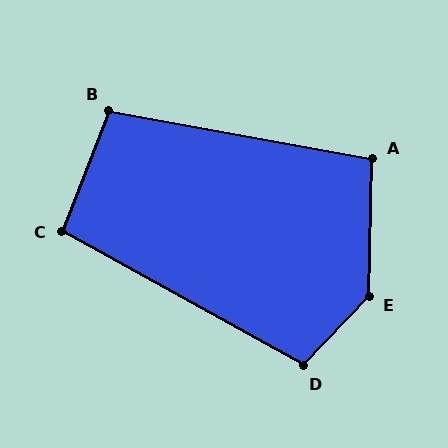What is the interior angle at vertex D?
Approximately 105 degrees (obtuse).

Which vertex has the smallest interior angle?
C, at approximately 98 degrees.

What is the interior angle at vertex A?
Approximately 99 degrees (obtuse).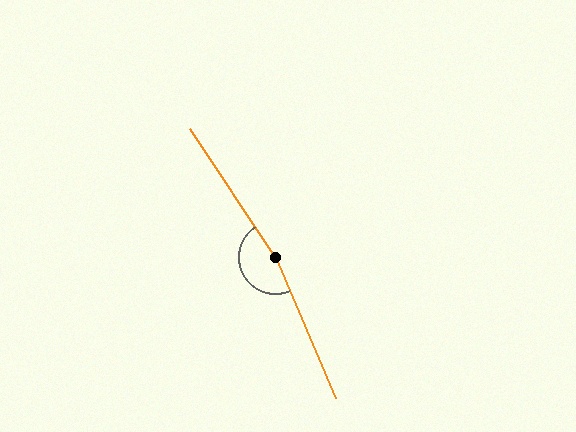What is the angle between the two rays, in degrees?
Approximately 170 degrees.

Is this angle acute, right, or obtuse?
It is obtuse.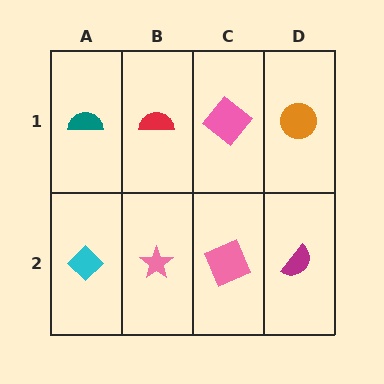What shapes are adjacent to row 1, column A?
A cyan diamond (row 2, column A), a red semicircle (row 1, column B).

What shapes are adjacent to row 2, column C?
A pink diamond (row 1, column C), a pink star (row 2, column B), a magenta semicircle (row 2, column D).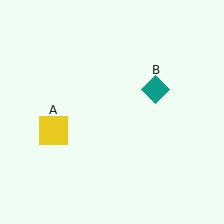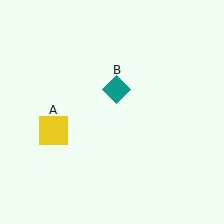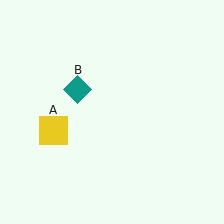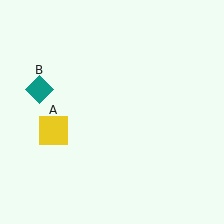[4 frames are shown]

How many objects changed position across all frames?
1 object changed position: teal diamond (object B).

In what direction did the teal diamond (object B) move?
The teal diamond (object B) moved left.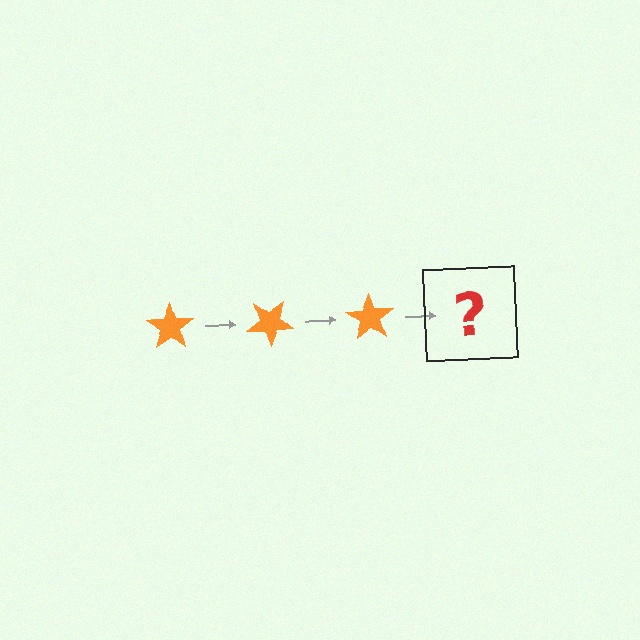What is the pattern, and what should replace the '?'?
The pattern is that the star rotates 35 degrees each step. The '?' should be an orange star rotated 105 degrees.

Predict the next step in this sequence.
The next step is an orange star rotated 105 degrees.